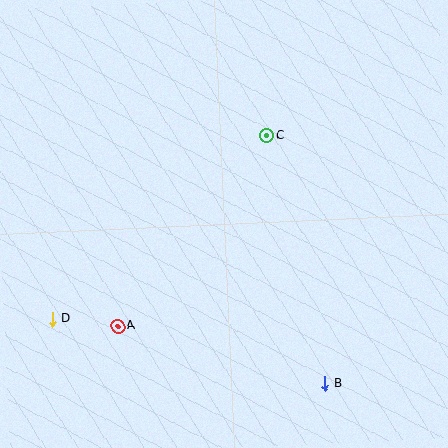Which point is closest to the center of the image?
Point C at (267, 136) is closest to the center.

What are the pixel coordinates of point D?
Point D is at (52, 319).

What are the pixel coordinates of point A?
Point A is at (118, 326).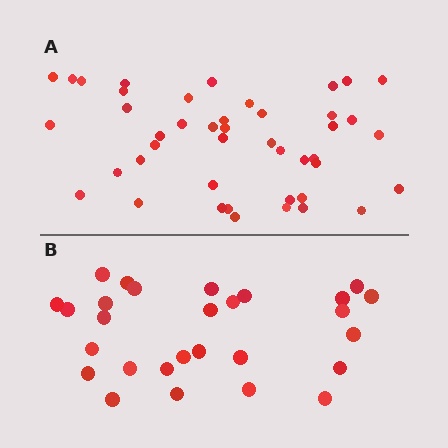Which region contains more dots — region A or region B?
Region A (the top region) has more dots.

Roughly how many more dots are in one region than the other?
Region A has approximately 15 more dots than region B.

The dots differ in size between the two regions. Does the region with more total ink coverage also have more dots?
No. Region B has more total ink coverage because its dots are larger, but region A actually contains more individual dots. Total area can be misleading — the number of items is what matters here.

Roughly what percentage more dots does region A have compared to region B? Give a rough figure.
About 55% more.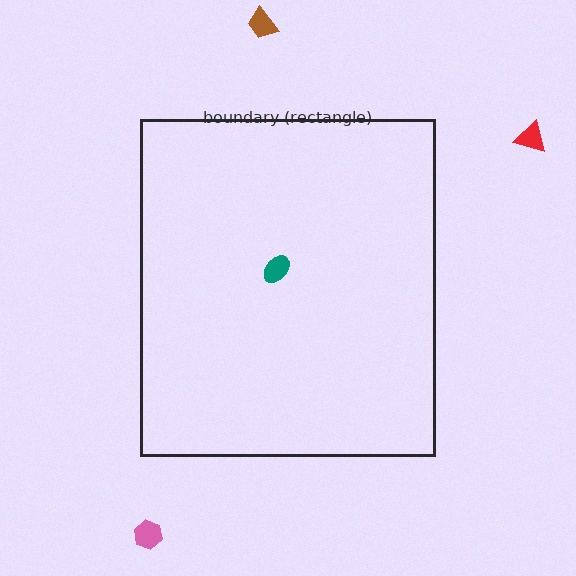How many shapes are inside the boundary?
1 inside, 3 outside.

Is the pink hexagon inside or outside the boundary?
Outside.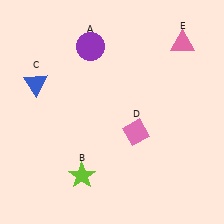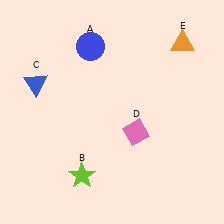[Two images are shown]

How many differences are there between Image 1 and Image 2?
There are 2 differences between the two images.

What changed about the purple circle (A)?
In Image 1, A is purple. In Image 2, it changed to blue.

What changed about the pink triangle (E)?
In Image 1, E is pink. In Image 2, it changed to orange.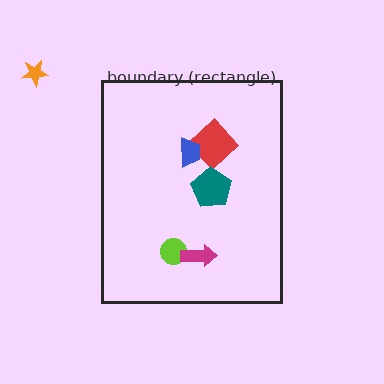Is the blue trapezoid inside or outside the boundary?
Inside.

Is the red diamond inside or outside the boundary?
Inside.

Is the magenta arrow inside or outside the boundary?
Inside.